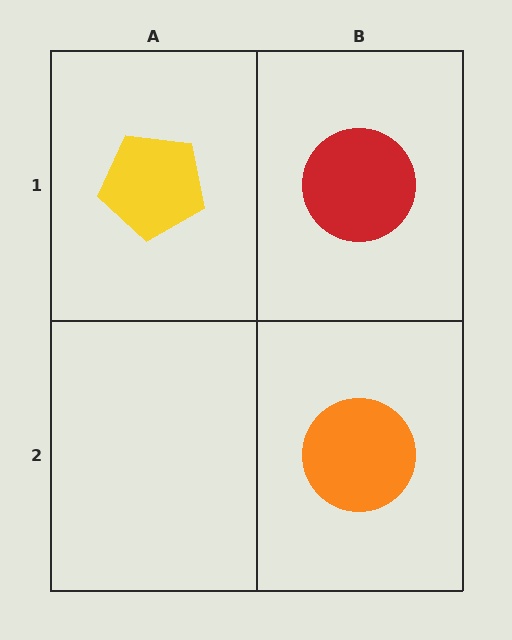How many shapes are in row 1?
2 shapes.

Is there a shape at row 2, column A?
No, that cell is empty.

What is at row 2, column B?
An orange circle.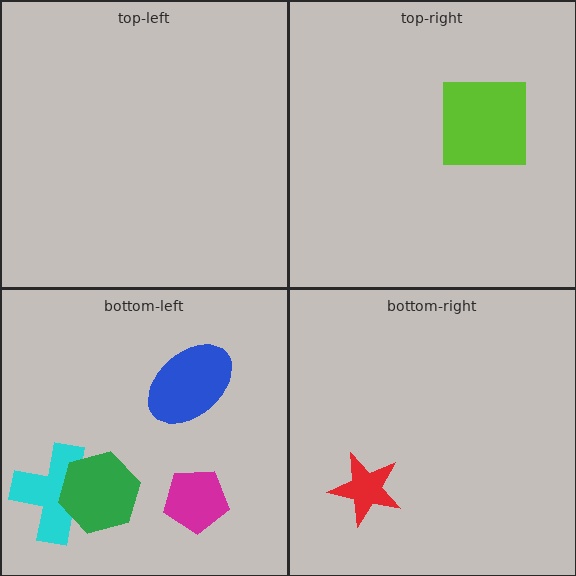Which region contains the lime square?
The top-right region.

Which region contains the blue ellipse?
The bottom-left region.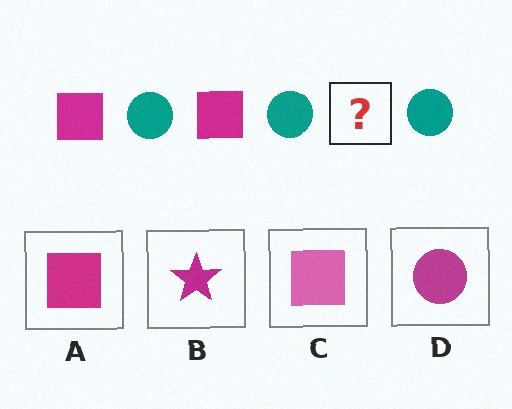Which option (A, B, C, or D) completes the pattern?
A.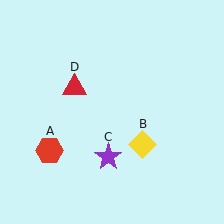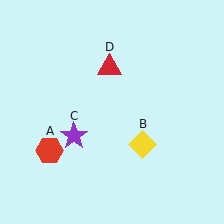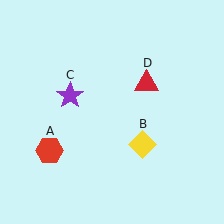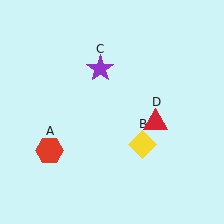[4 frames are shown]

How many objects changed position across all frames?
2 objects changed position: purple star (object C), red triangle (object D).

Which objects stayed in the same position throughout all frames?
Red hexagon (object A) and yellow diamond (object B) remained stationary.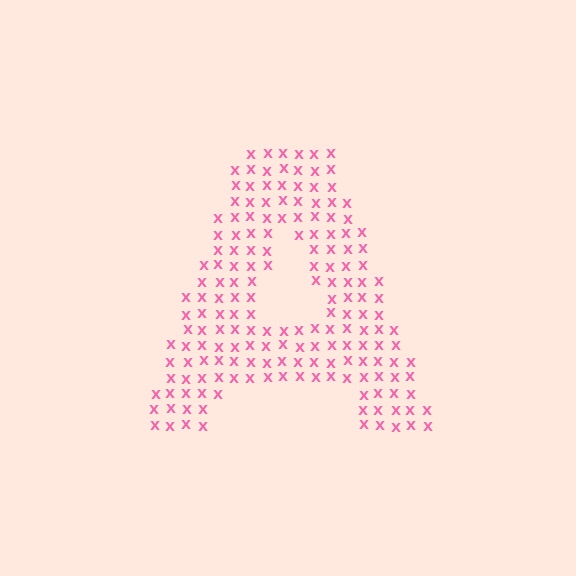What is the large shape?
The large shape is the letter A.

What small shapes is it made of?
It is made of small letter X's.